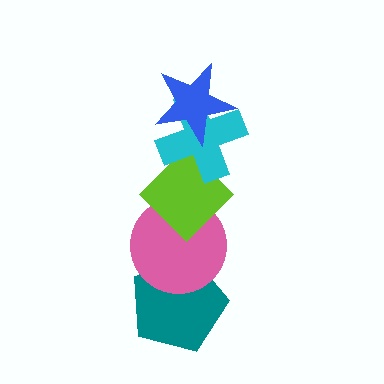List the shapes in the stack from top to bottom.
From top to bottom: the blue star, the cyan cross, the lime diamond, the pink circle, the teal pentagon.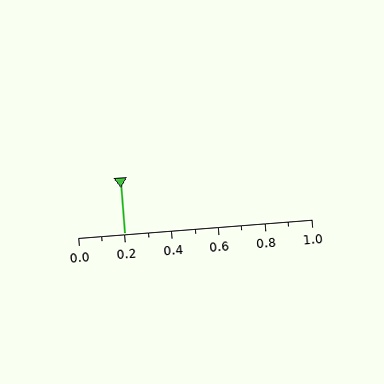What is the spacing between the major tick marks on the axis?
The major ticks are spaced 0.2 apart.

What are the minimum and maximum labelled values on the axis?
The axis runs from 0.0 to 1.0.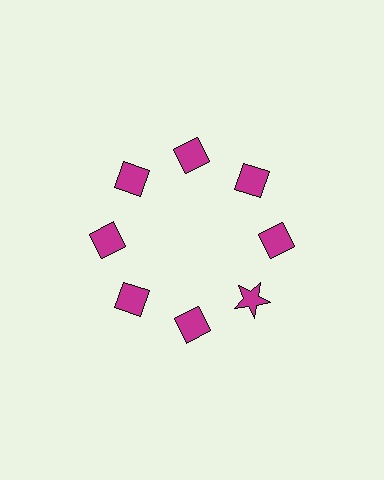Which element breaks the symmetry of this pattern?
The magenta star at roughly the 4 o'clock position breaks the symmetry. All other shapes are magenta diamonds.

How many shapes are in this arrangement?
There are 8 shapes arranged in a ring pattern.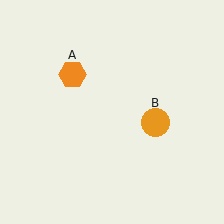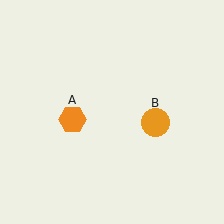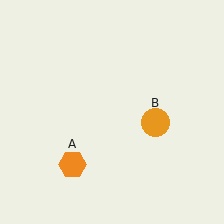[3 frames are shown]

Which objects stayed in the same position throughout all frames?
Orange circle (object B) remained stationary.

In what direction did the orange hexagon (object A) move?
The orange hexagon (object A) moved down.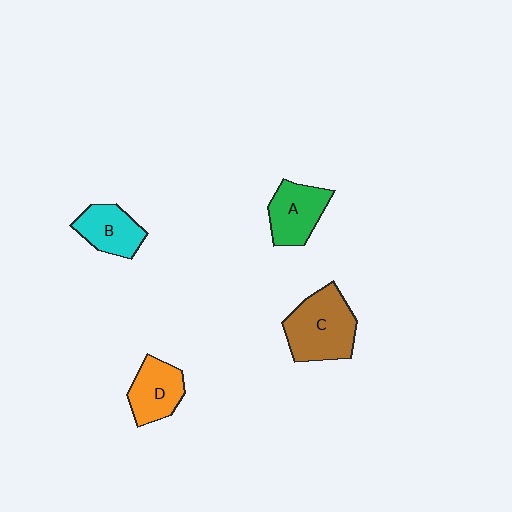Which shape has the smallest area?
Shape B (cyan).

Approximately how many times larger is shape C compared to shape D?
Approximately 1.5 times.